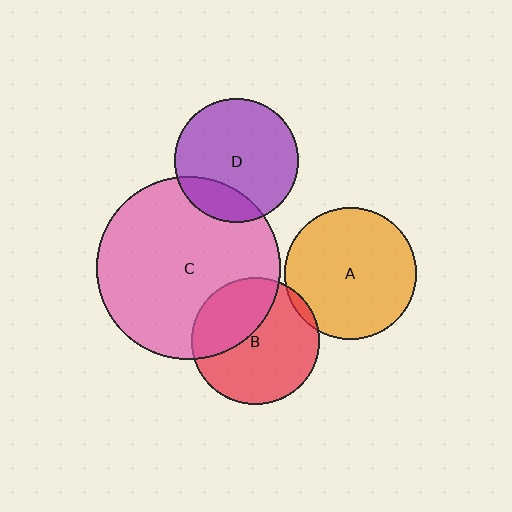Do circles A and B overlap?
Yes.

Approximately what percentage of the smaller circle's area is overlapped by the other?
Approximately 5%.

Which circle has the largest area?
Circle C (pink).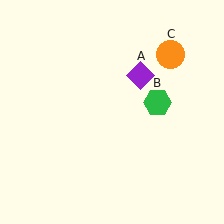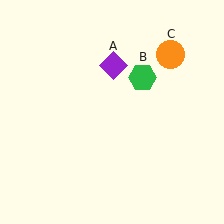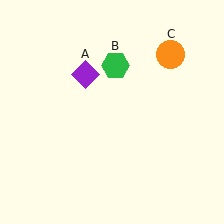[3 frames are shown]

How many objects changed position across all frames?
2 objects changed position: purple diamond (object A), green hexagon (object B).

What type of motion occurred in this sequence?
The purple diamond (object A), green hexagon (object B) rotated counterclockwise around the center of the scene.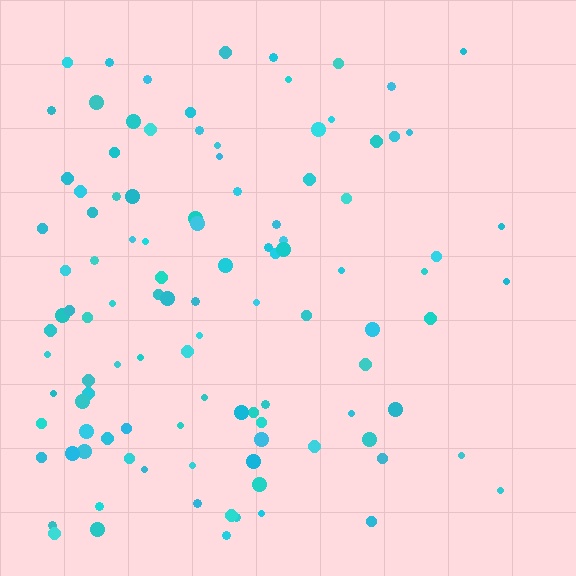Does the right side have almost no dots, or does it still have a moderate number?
Still a moderate number, just noticeably fewer than the left.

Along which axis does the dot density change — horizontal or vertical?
Horizontal.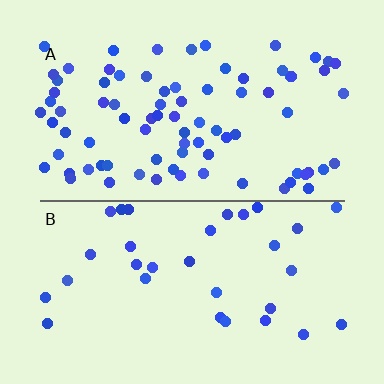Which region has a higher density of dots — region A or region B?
A (the top).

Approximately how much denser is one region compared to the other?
Approximately 2.6× — region A over region B.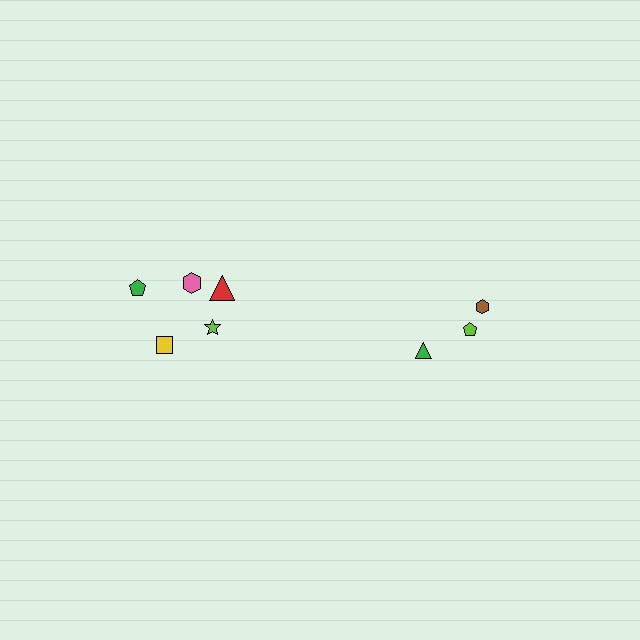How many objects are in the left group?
There are 5 objects.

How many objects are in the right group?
There are 3 objects.